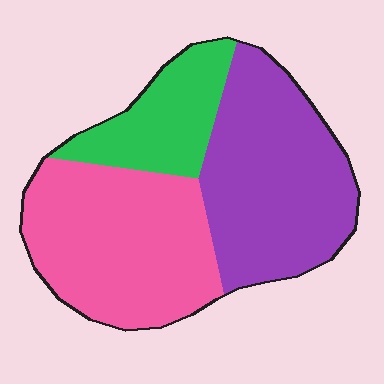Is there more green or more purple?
Purple.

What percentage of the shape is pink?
Pink covers 40% of the shape.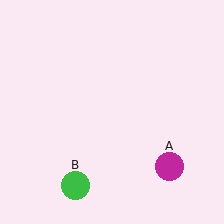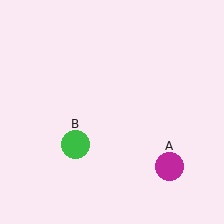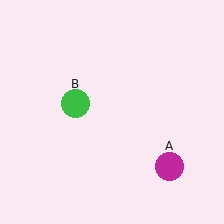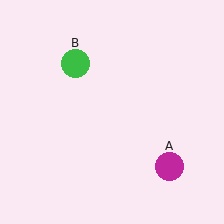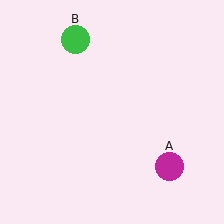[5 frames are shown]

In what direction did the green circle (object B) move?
The green circle (object B) moved up.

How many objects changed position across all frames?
1 object changed position: green circle (object B).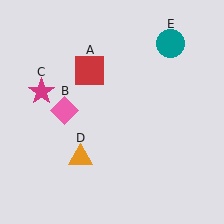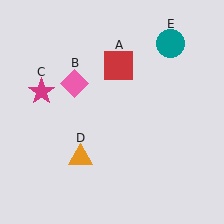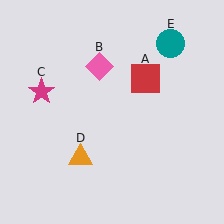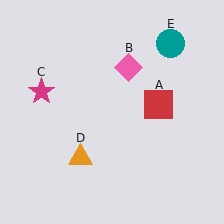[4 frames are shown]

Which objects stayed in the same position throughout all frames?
Magenta star (object C) and orange triangle (object D) and teal circle (object E) remained stationary.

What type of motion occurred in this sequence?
The red square (object A), pink diamond (object B) rotated clockwise around the center of the scene.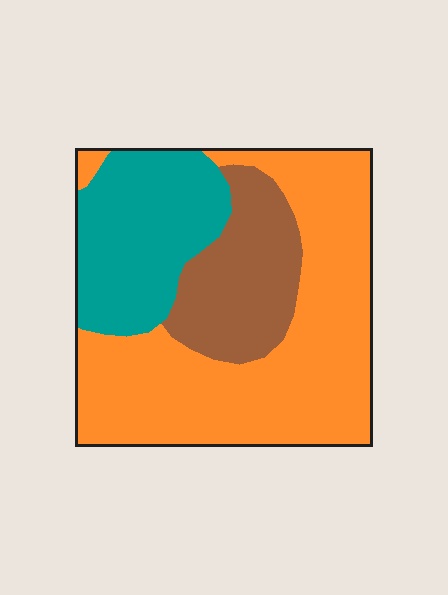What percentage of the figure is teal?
Teal covers 25% of the figure.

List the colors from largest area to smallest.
From largest to smallest: orange, teal, brown.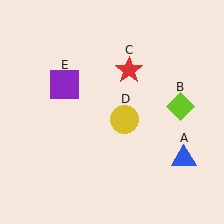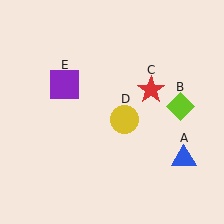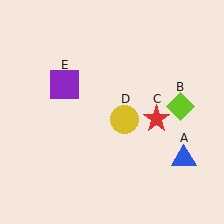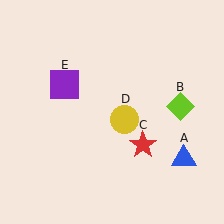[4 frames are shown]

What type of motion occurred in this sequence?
The red star (object C) rotated clockwise around the center of the scene.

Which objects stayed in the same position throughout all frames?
Blue triangle (object A) and lime diamond (object B) and yellow circle (object D) and purple square (object E) remained stationary.